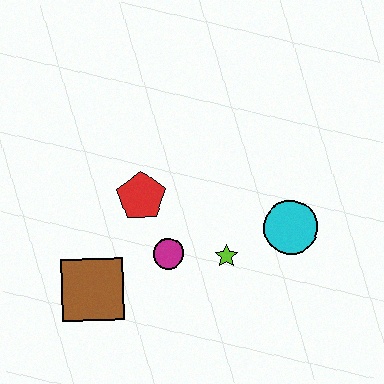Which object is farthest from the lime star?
The brown square is farthest from the lime star.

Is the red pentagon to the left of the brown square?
No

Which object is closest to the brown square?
The magenta circle is closest to the brown square.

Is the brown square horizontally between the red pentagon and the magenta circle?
No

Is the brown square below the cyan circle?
Yes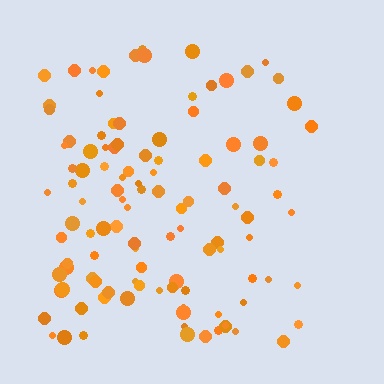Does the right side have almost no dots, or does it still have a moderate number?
Still a moderate number, just noticeably fewer than the left.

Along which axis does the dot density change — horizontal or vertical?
Horizontal.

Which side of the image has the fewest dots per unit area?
The right.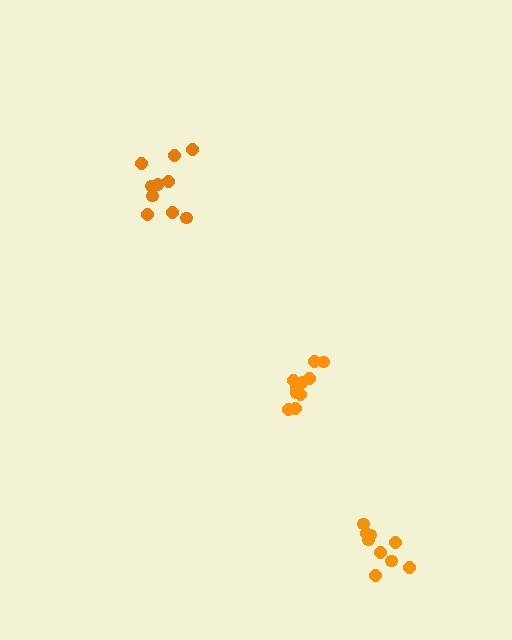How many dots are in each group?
Group 1: 10 dots, Group 2: 9 dots, Group 3: 10 dots (29 total).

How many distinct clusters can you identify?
There are 3 distinct clusters.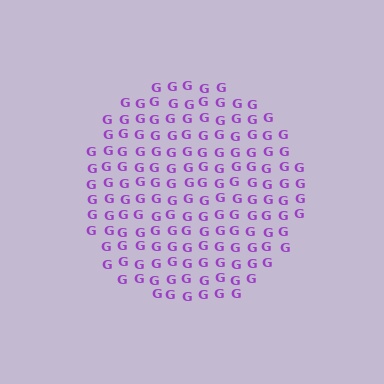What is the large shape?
The large shape is a circle.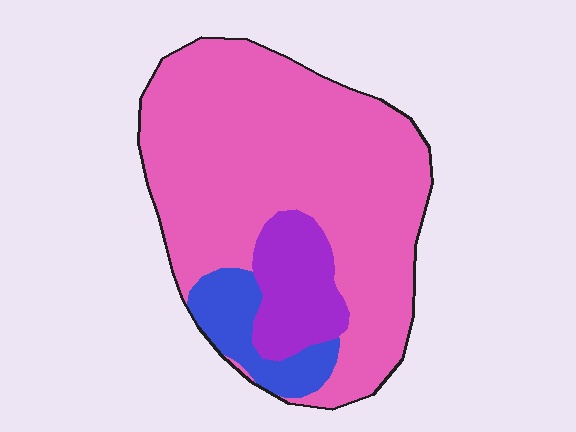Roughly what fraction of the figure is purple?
Purple covers about 15% of the figure.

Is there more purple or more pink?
Pink.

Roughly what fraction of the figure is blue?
Blue takes up about one tenth (1/10) of the figure.